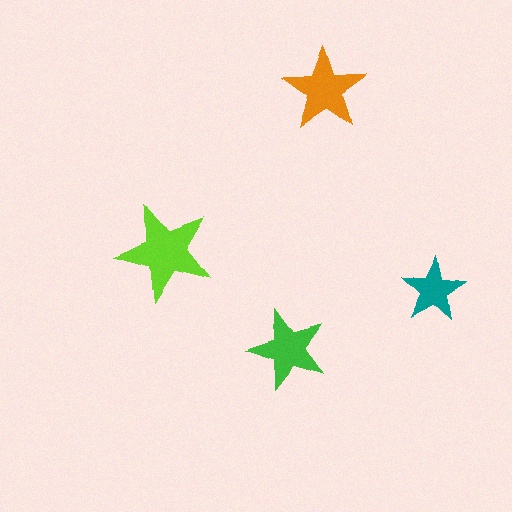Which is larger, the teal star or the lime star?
The lime one.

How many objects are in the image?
There are 4 objects in the image.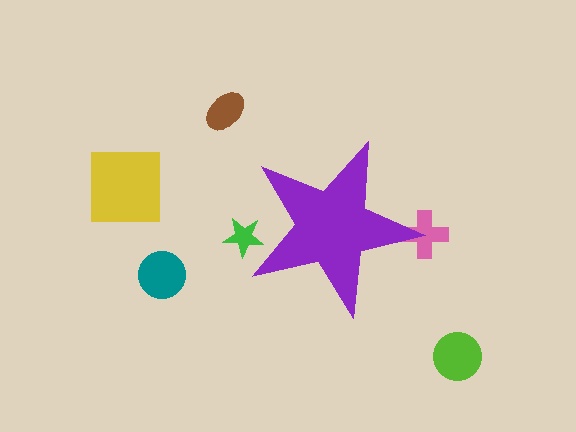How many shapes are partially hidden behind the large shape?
2 shapes are partially hidden.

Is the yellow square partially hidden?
No, the yellow square is fully visible.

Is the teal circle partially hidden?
No, the teal circle is fully visible.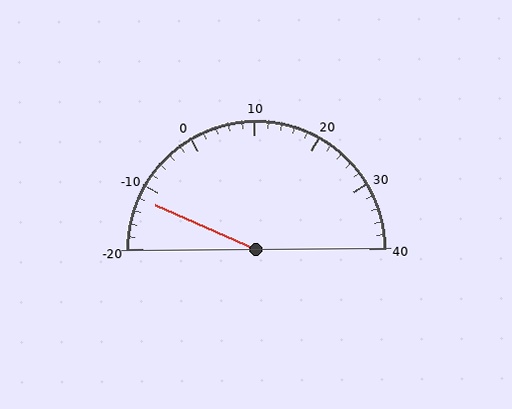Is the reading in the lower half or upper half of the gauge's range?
The reading is in the lower half of the range (-20 to 40).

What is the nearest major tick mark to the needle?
The nearest major tick mark is -10.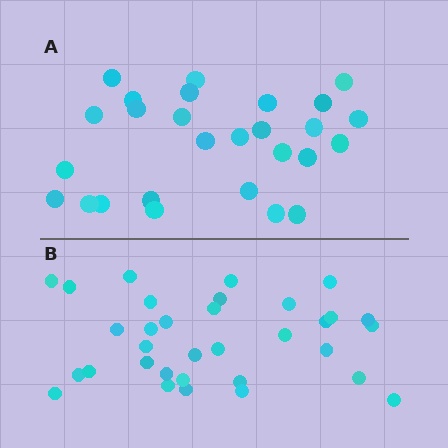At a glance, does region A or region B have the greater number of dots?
Region B (the bottom region) has more dots.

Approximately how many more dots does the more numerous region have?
Region B has about 6 more dots than region A.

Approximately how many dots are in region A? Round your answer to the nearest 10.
About 30 dots. (The exact count is 27, which rounds to 30.)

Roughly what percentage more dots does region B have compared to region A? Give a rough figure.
About 20% more.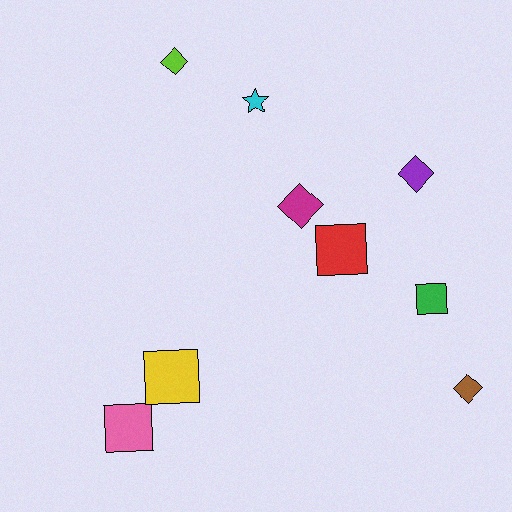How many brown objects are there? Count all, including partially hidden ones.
There is 1 brown object.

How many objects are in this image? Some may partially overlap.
There are 9 objects.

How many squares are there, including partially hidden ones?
There are 4 squares.